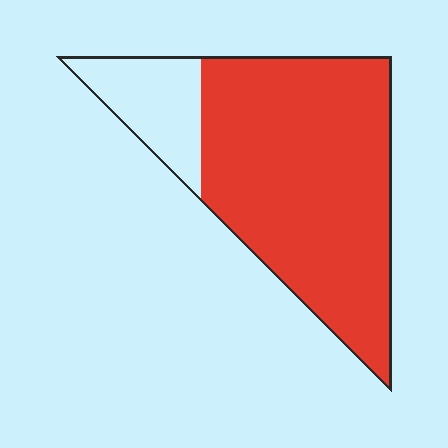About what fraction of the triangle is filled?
About four fifths (4/5).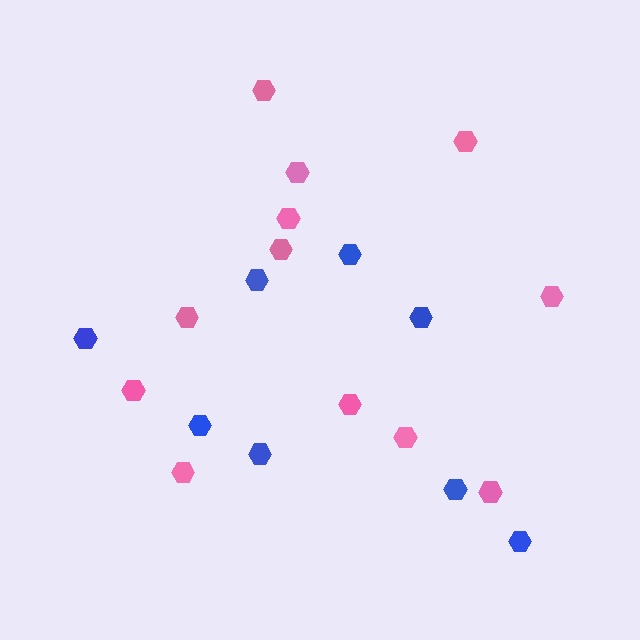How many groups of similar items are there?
There are 2 groups: one group of pink hexagons (12) and one group of blue hexagons (8).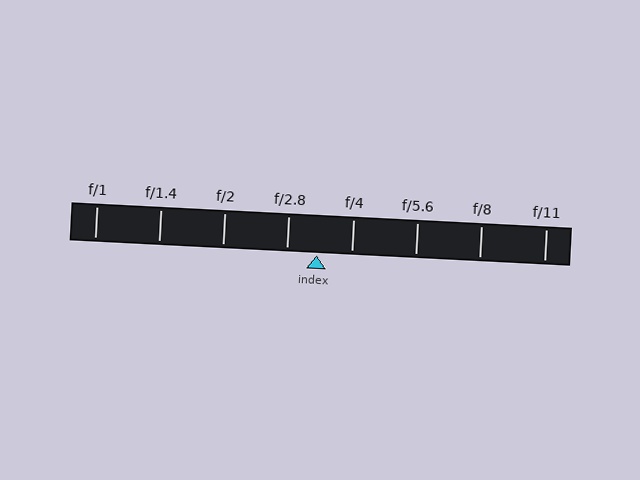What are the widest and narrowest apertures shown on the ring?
The widest aperture shown is f/1 and the narrowest is f/11.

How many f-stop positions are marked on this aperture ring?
There are 8 f-stop positions marked.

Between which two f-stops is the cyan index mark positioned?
The index mark is between f/2.8 and f/4.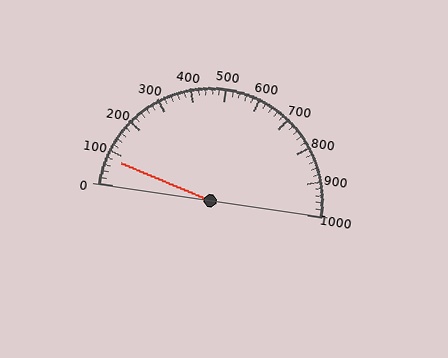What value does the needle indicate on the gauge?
The needle indicates approximately 80.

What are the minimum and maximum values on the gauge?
The gauge ranges from 0 to 1000.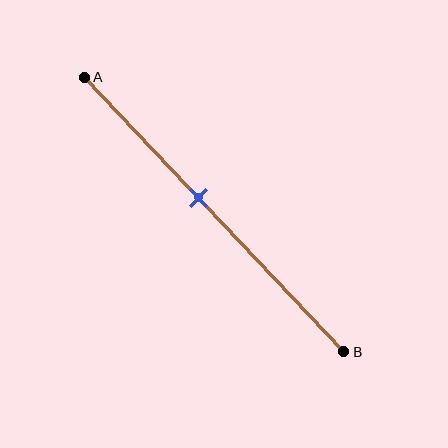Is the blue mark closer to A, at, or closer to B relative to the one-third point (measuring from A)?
The blue mark is closer to point B than the one-third point of segment AB.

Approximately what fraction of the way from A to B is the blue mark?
The blue mark is approximately 45% of the way from A to B.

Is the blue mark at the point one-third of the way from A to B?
No, the mark is at about 45% from A, not at the 33% one-third point.